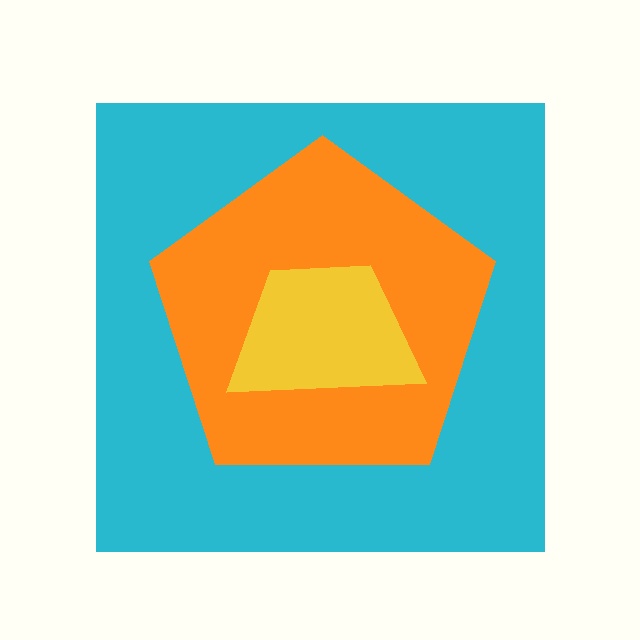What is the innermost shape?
The yellow trapezoid.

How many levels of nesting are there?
3.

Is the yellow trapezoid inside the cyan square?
Yes.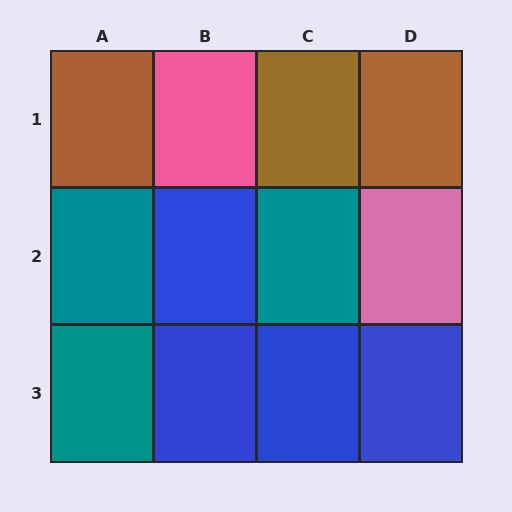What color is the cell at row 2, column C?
Teal.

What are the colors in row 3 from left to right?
Teal, blue, blue, blue.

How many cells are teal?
3 cells are teal.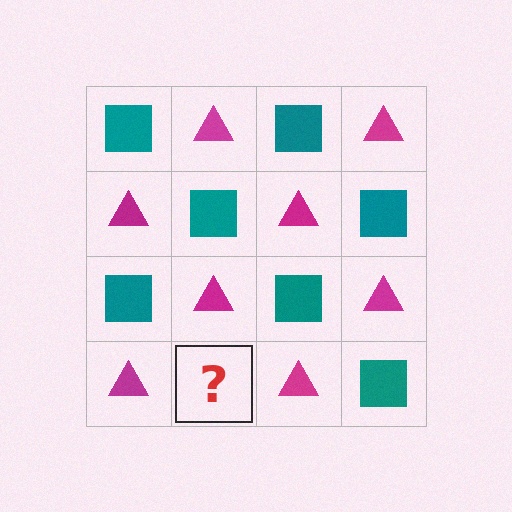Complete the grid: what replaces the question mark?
The question mark should be replaced with a teal square.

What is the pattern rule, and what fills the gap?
The rule is that it alternates teal square and magenta triangle in a checkerboard pattern. The gap should be filled with a teal square.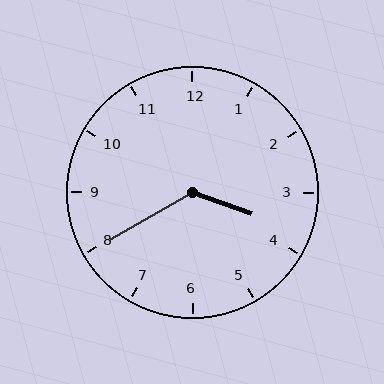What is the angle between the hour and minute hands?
Approximately 130 degrees.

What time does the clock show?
3:40.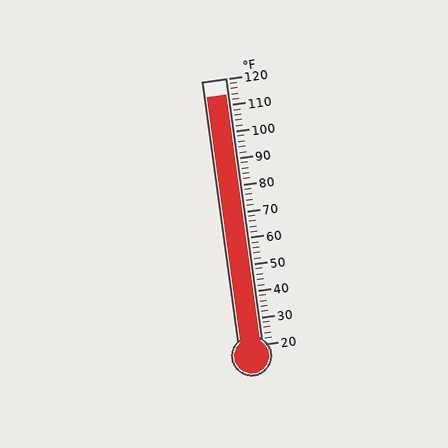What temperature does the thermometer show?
The thermometer shows approximately 114°F.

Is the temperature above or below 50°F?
The temperature is above 50°F.